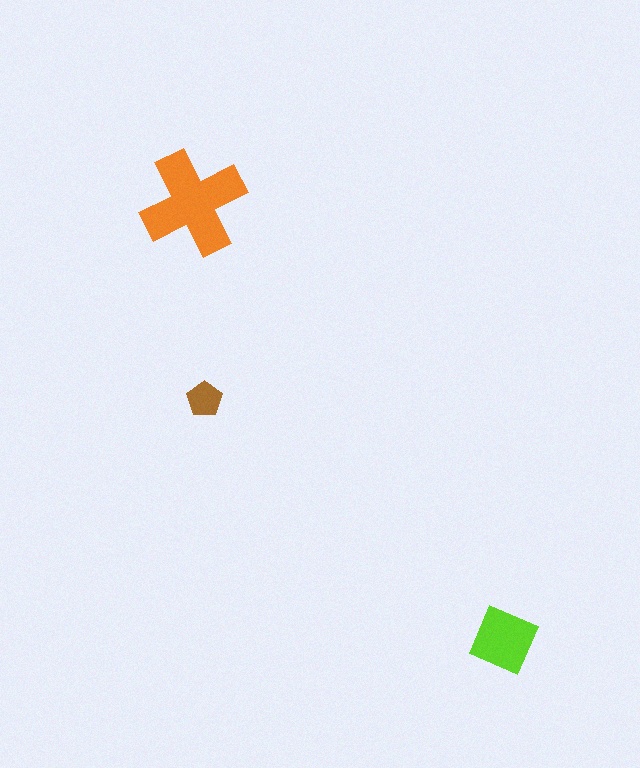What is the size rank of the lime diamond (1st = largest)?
2nd.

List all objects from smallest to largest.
The brown pentagon, the lime diamond, the orange cross.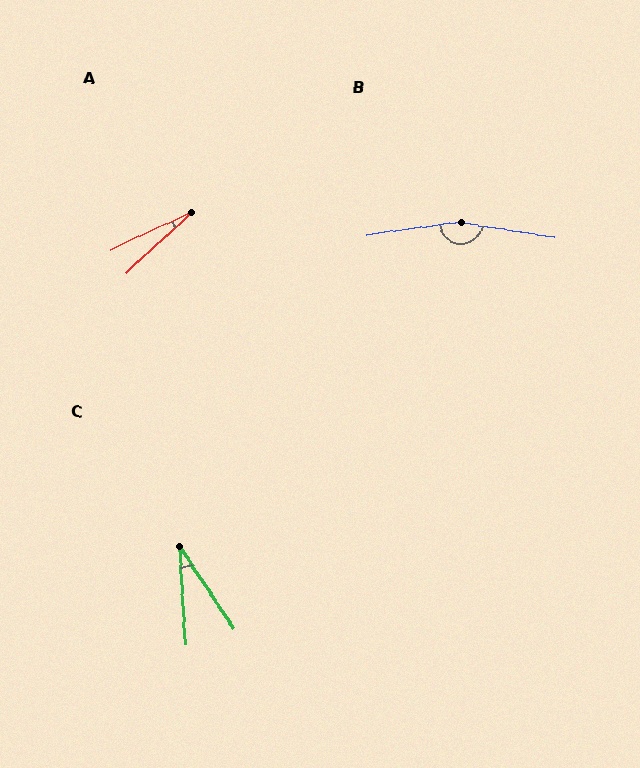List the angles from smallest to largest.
A (18°), C (30°), B (163°).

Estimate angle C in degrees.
Approximately 30 degrees.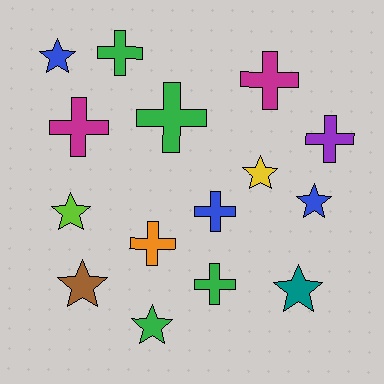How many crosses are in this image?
There are 8 crosses.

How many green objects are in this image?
There are 4 green objects.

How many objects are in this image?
There are 15 objects.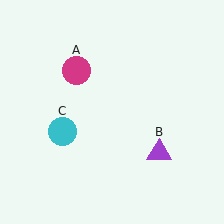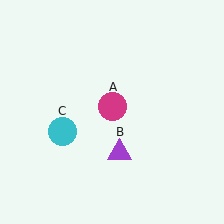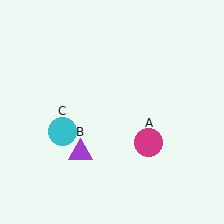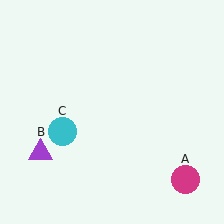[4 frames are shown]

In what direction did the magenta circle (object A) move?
The magenta circle (object A) moved down and to the right.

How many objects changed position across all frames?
2 objects changed position: magenta circle (object A), purple triangle (object B).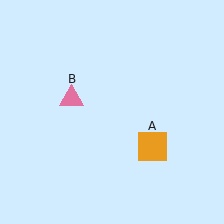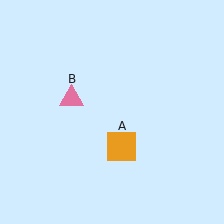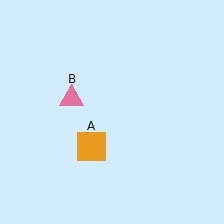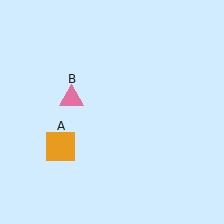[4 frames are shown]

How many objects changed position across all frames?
1 object changed position: orange square (object A).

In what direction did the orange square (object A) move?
The orange square (object A) moved left.